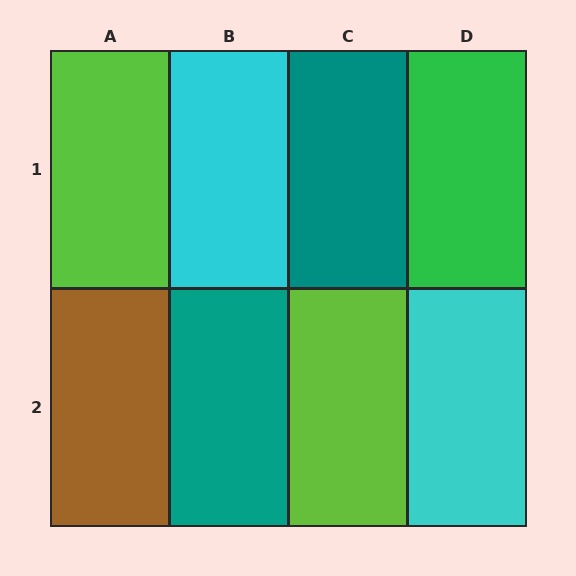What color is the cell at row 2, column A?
Brown.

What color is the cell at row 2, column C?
Lime.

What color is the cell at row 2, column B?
Teal.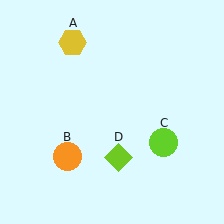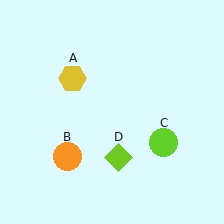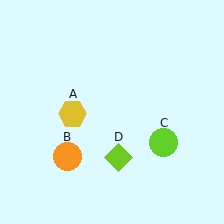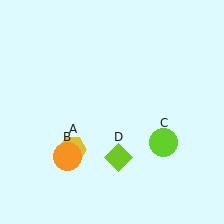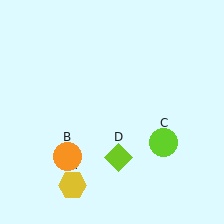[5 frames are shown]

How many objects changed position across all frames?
1 object changed position: yellow hexagon (object A).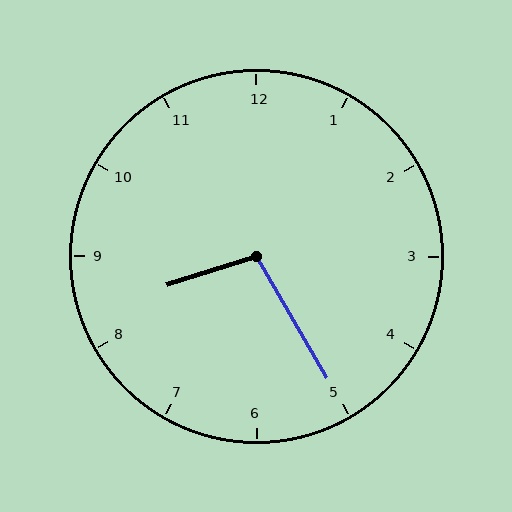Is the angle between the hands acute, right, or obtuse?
It is obtuse.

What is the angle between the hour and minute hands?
Approximately 102 degrees.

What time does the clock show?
8:25.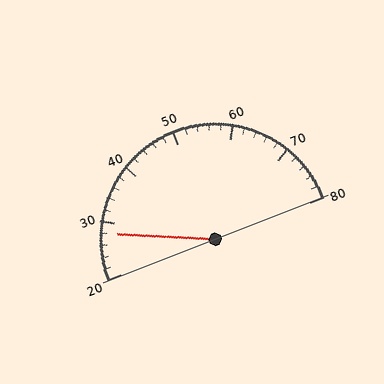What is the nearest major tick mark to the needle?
The nearest major tick mark is 30.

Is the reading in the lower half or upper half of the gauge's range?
The reading is in the lower half of the range (20 to 80).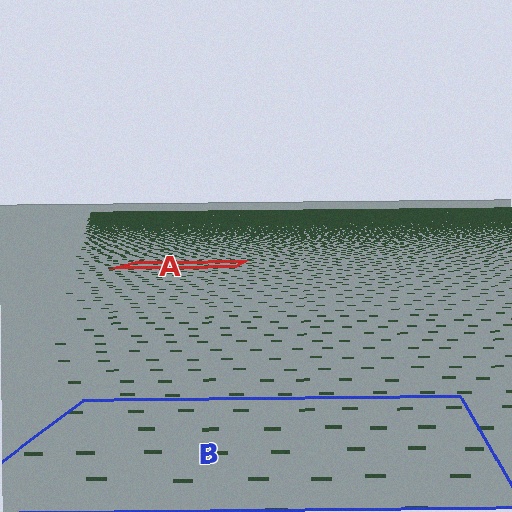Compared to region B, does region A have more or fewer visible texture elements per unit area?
Region A has more texture elements per unit area — they are packed more densely because it is farther away.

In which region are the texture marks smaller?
The texture marks are smaller in region A, because it is farther away.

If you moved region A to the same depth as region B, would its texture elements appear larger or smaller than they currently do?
They would appear larger. At a closer depth, the same texture elements are projected at a bigger on-screen size.